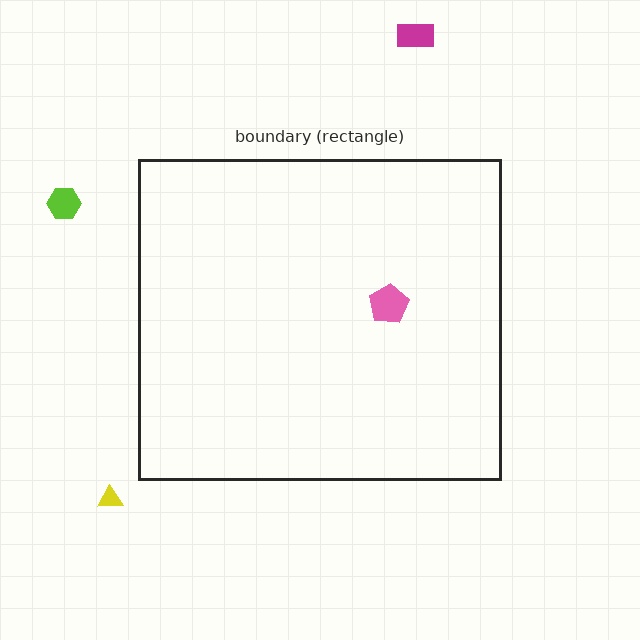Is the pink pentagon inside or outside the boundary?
Inside.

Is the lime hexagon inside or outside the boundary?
Outside.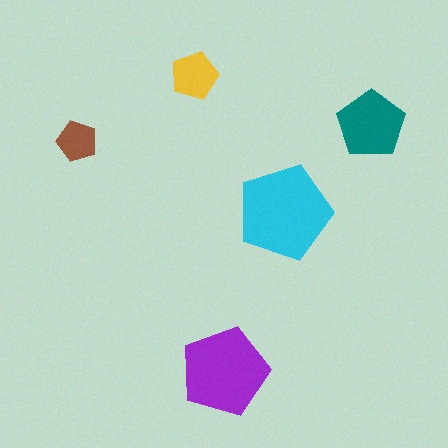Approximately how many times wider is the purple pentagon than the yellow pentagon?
About 2 times wider.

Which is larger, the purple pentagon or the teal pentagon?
The purple one.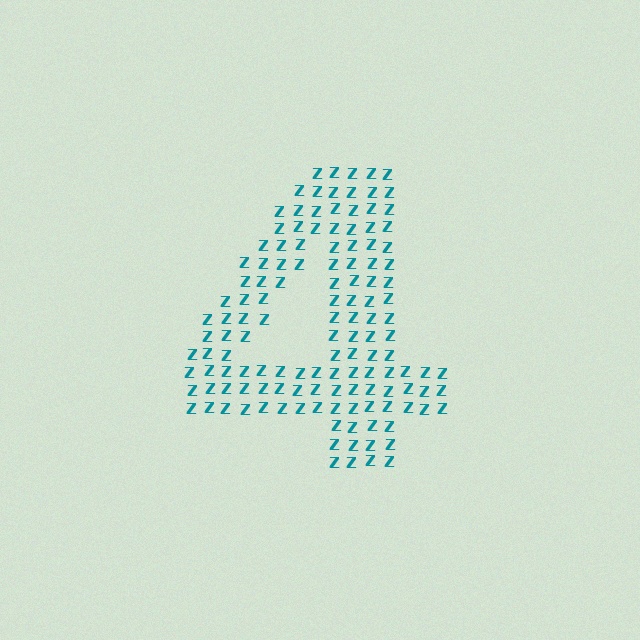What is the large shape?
The large shape is the digit 4.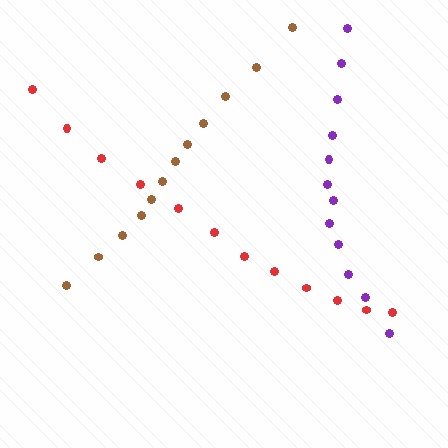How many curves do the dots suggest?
There are 3 distinct paths.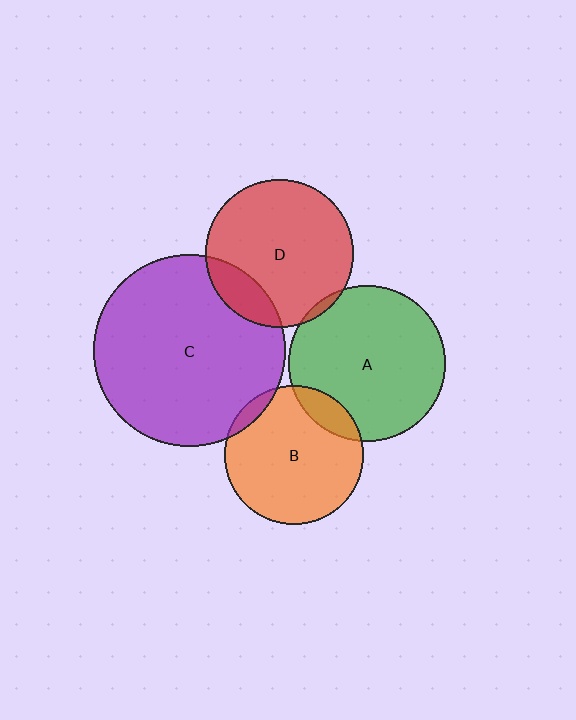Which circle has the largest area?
Circle C (purple).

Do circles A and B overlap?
Yes.